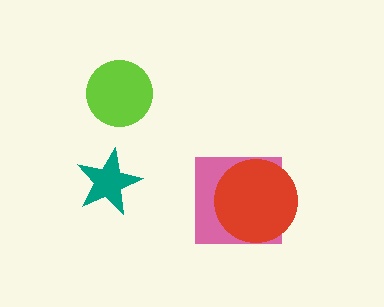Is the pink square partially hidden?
Yes, it is partially covered by another shape.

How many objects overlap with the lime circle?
0 objects overlap with the lime circle.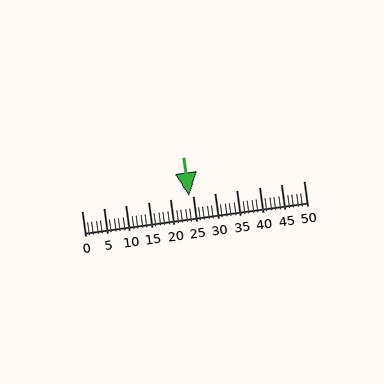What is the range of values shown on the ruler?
The ruler shows values from 0 to 50.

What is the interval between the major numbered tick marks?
The major tick marks are spaced 5 units apart.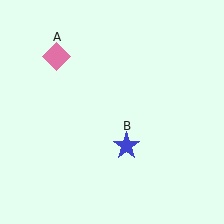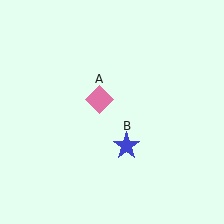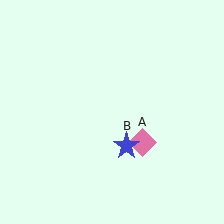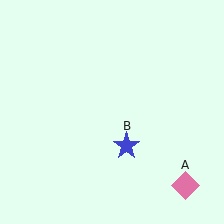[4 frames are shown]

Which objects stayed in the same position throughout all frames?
Blue star (object B) remained stationary.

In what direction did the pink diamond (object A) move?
The pink diamond (object A) moved down and to the right.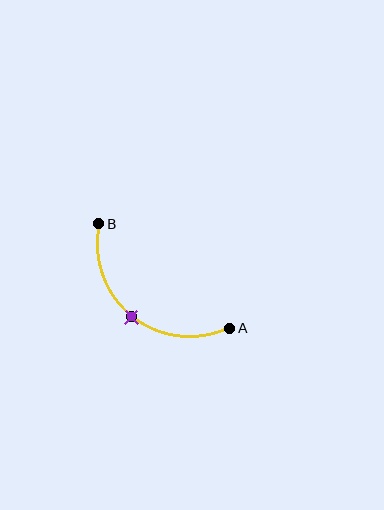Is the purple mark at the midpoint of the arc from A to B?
Yes. The purple mark lies on the arc at equal arc-length from both A and B — it is the arc midpoint.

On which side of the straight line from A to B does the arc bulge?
The arc bulges below and to the left of the straight line connecting A and B.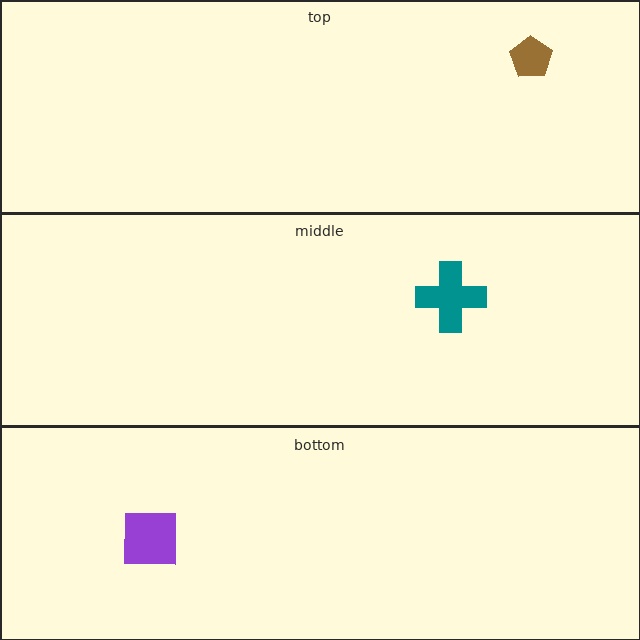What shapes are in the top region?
The brown pentagon.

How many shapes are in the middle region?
1.